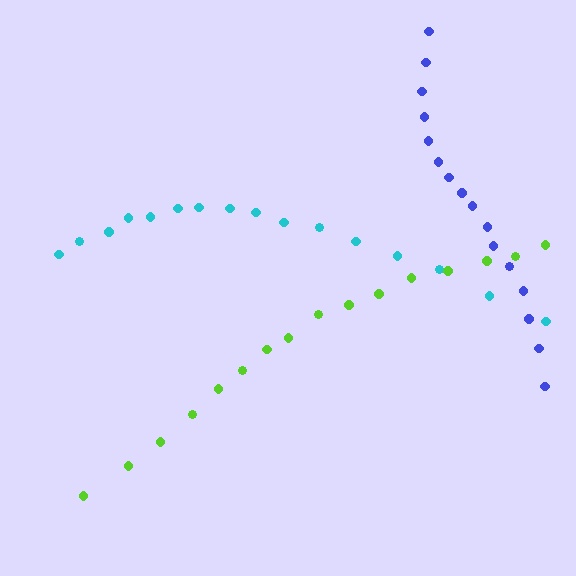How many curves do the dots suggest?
There are 3 distinct paths.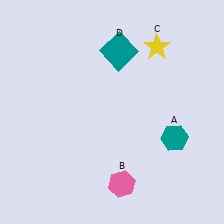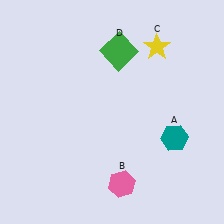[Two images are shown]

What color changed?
The square (D) changed from teal in Image 1 to green in Image 2.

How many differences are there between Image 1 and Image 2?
There is 1 difference between the two images.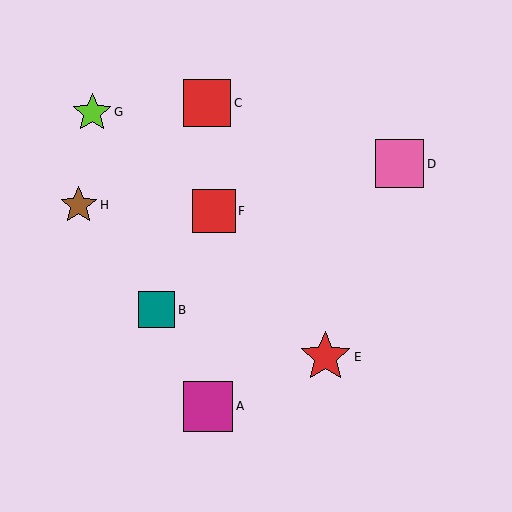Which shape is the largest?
The red star (labeled E) is the largest.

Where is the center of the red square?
The center of the red square is at (214, 211).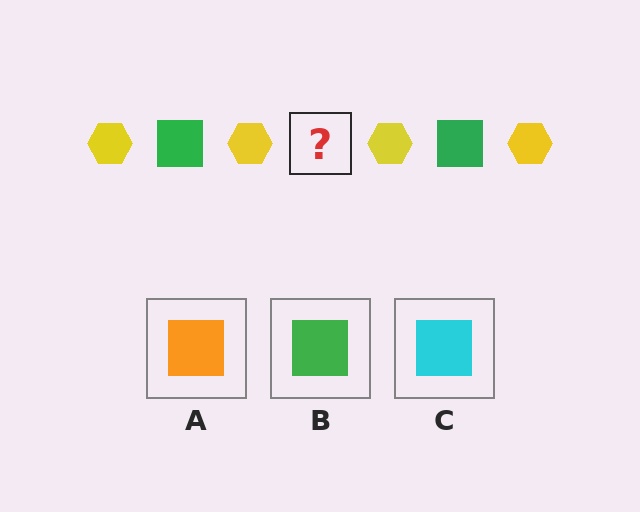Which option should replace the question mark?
Option B.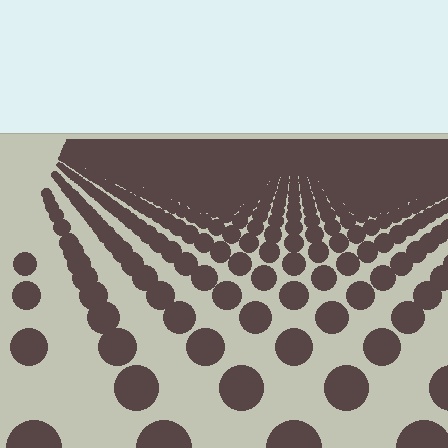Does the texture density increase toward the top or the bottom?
Density increases toward the top.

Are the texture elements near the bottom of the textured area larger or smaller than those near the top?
Larger. Near the bottom, elements are closer to the viewer and appear at a bigger on-screen size.